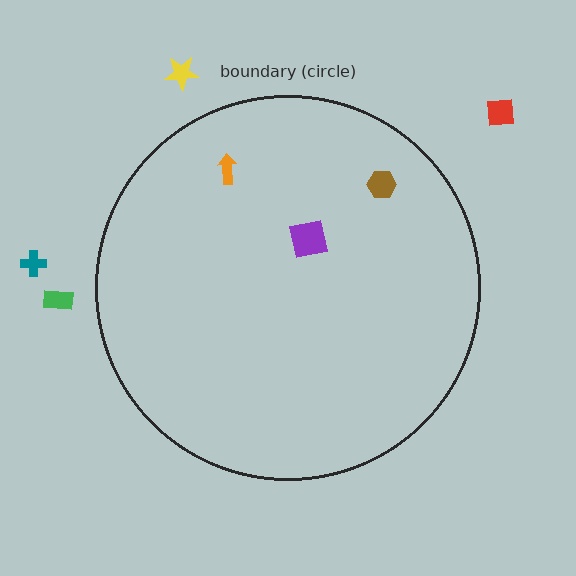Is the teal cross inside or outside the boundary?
Outside.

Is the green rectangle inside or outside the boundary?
Outside.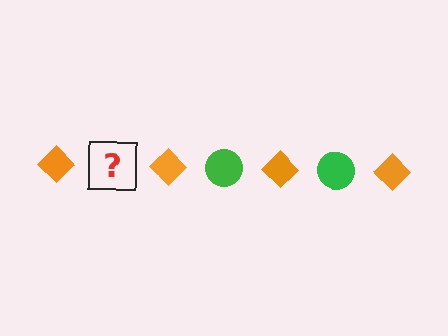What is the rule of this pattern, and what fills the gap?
The rule is that the pattern alternates between orange diamond and green circle. The gap should be filled with a green circle.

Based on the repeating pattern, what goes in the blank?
The blank should be a green circle.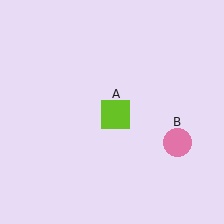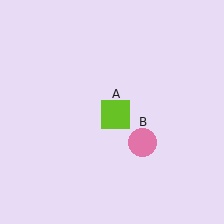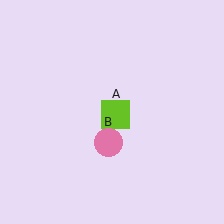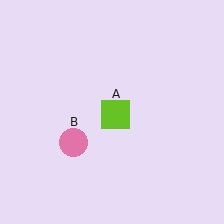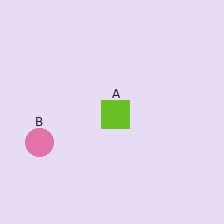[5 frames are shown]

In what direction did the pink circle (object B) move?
The pink circle (object B) moved left.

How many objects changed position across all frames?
1 object changed position: pink circle (object B).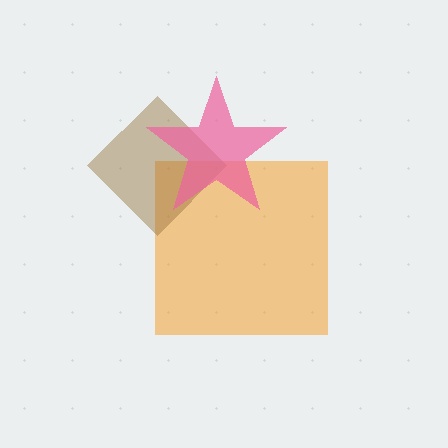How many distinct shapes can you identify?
There are 3 distinct shapes: an orange square, a brown diamond, a pink star.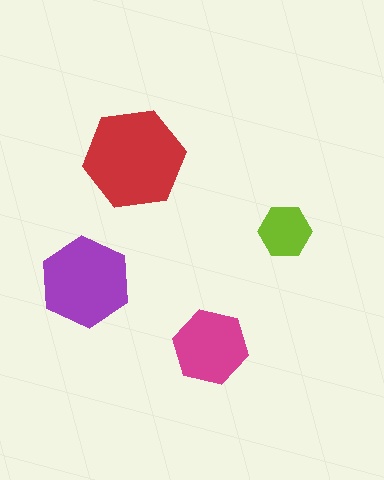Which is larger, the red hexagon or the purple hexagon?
The red one.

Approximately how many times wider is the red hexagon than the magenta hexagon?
About 1.5 times wider.